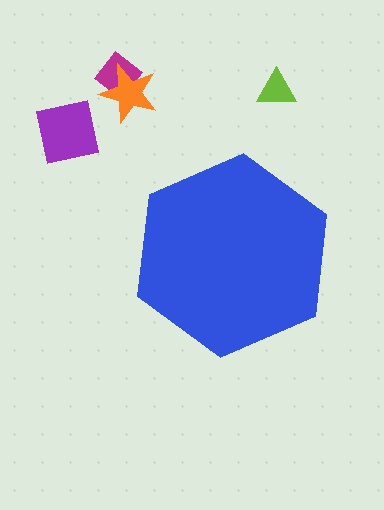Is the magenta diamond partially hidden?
No, the magenta diamond is fully visible.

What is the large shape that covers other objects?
A blue hexagon.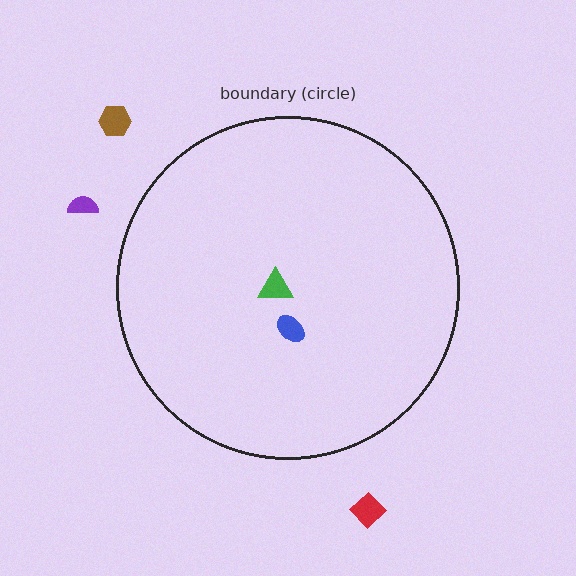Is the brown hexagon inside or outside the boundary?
Outside.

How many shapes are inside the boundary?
2 inside, 3 outside.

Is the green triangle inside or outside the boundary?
Inside.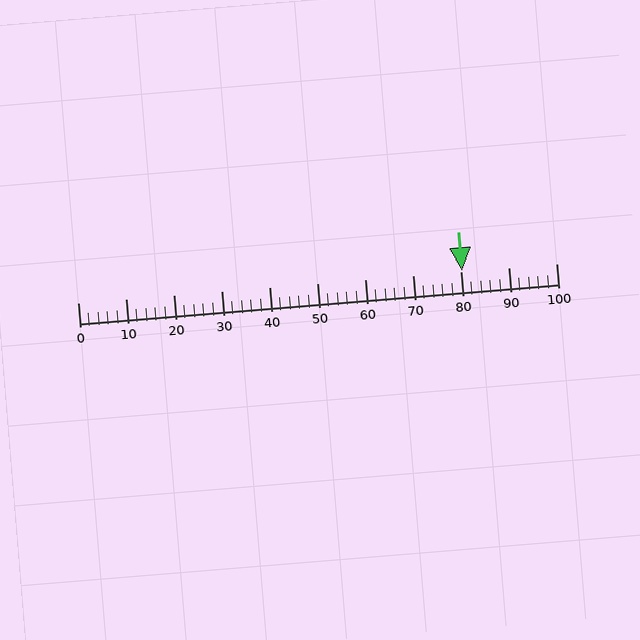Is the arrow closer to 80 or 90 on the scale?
The arrow is closer to 80.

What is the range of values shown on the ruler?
The ruler shows values from 0 to 100.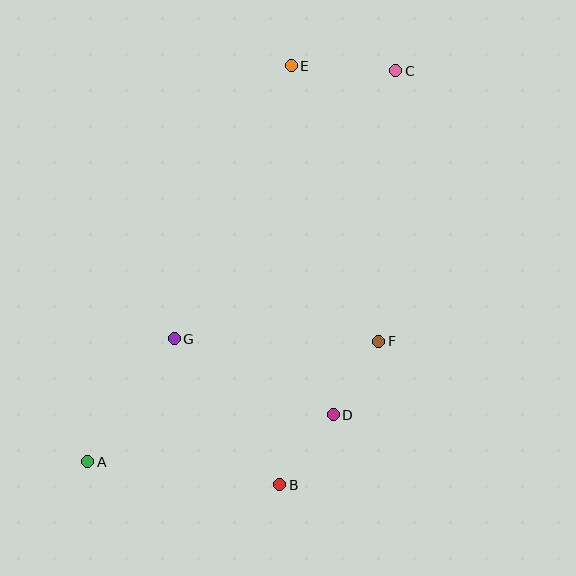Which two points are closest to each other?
Points D and F are closest to each other.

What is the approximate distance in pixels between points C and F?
The distance between C and F is approximately 271 pixels.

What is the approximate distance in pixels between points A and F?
The distance between A and F is approximately 315 pixels.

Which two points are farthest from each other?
Points A and C are farthest from each other.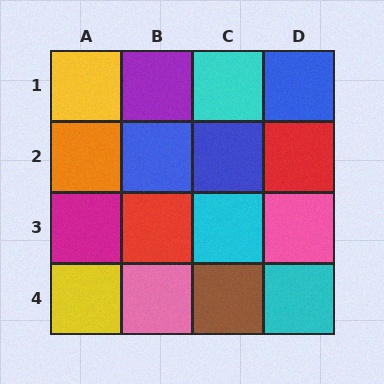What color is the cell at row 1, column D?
Blue.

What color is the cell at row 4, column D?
Cyan.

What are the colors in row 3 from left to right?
Magenta, red, cyan, pink.